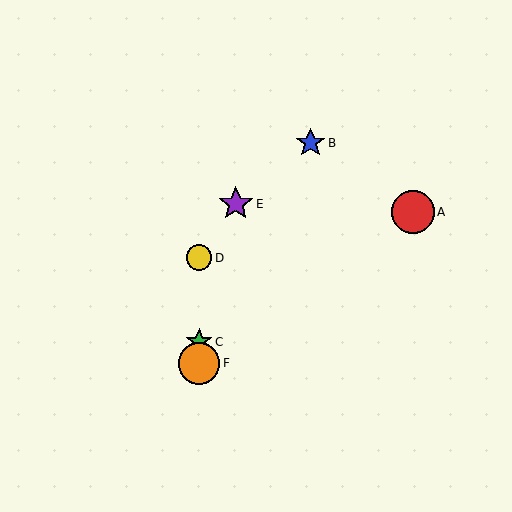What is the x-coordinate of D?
Object D is at x≈199.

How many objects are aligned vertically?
3 objects (C, D, F) are aligned vertically.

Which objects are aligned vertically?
Objects C, D, F are aligned vertically.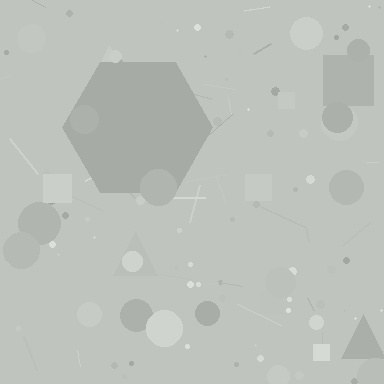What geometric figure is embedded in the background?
A hexagon is embedded in the background.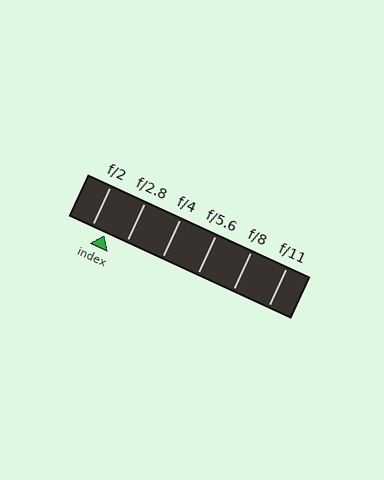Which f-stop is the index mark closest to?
The index mark is closest to f/2.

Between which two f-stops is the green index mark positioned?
The index mark is between f/2 and f/2.8.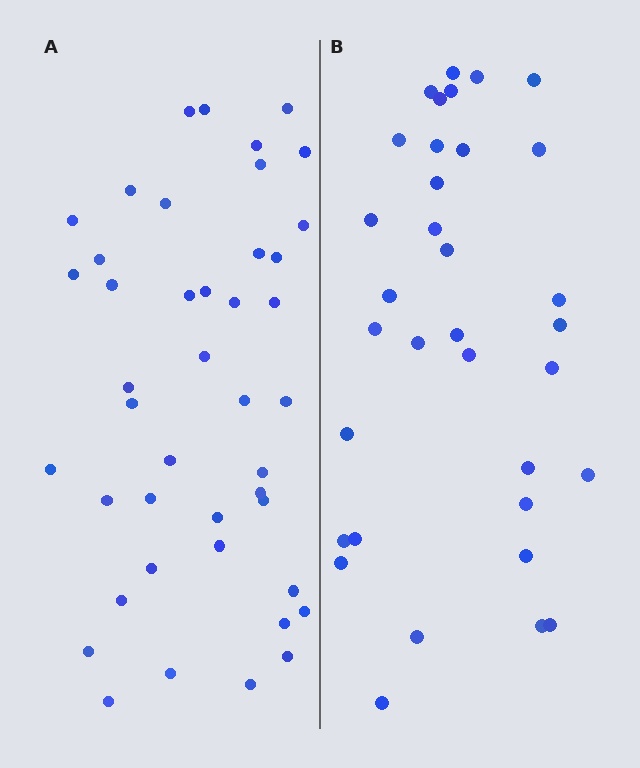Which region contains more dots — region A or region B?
Region A (the left region) has more dots.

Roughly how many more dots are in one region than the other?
Region A has roughly 8 or so more dots than region B.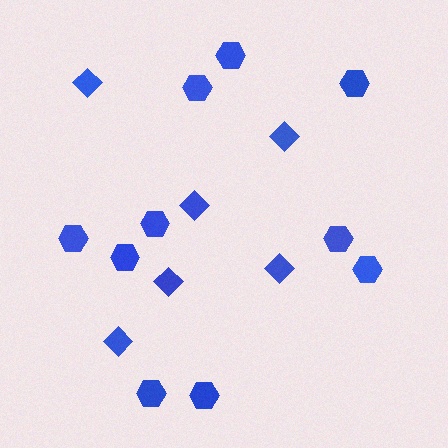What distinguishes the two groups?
There are 2 groups: one group of hexagons (10) and one group of diamonds (6).